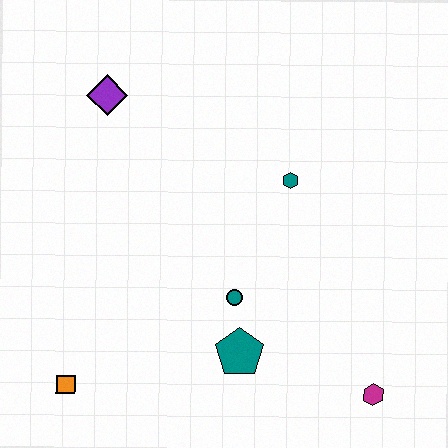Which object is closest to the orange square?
The teal pentagon is closest to the orange square.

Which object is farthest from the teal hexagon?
The orange square is farthest from the teal hexagon.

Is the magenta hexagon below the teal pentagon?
Yes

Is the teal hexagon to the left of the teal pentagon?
No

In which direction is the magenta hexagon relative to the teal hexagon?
The magenta hexagon is below the teal hexagon.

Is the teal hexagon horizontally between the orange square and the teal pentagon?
No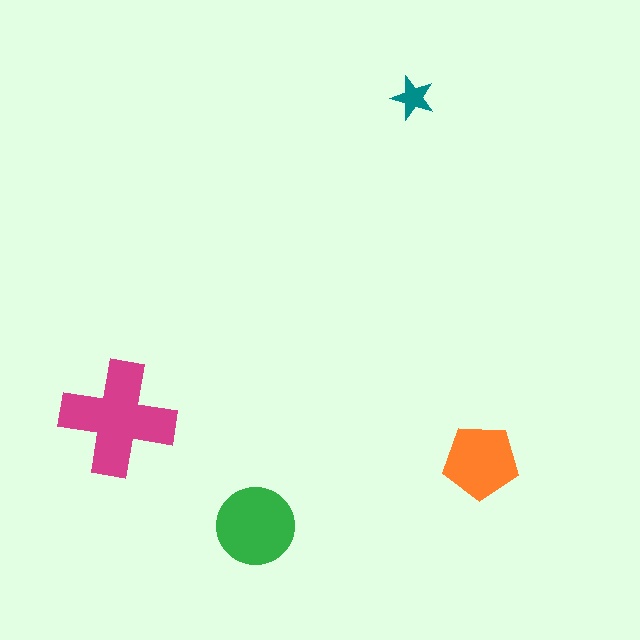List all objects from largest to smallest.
The magenta cross, the green circle, the orange pentagon, the teal star.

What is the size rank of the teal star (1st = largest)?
4th.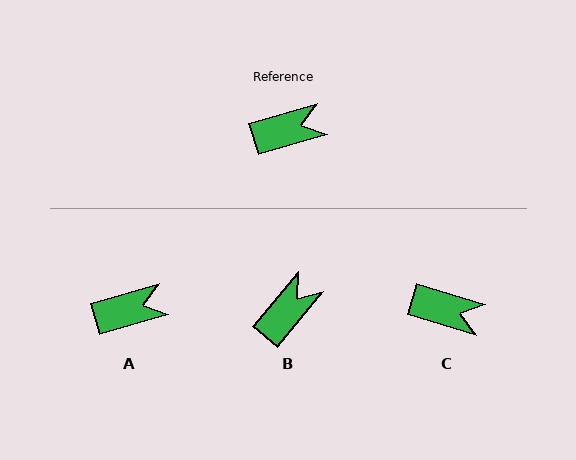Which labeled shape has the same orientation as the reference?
A.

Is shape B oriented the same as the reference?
No, it is off by about 34 degrees.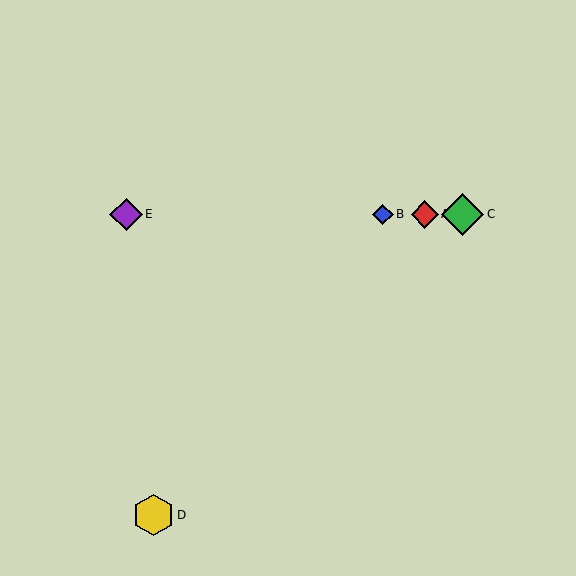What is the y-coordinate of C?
Object C is at y≈214.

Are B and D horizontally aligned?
No, B is at y≈214 and D is at y≈515.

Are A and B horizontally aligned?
Yes, both are at y≈214.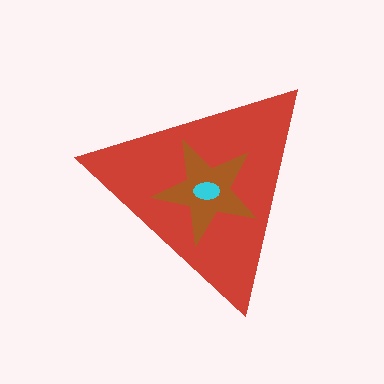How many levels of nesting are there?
3.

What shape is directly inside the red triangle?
The brown star.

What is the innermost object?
The cyan ellipse.